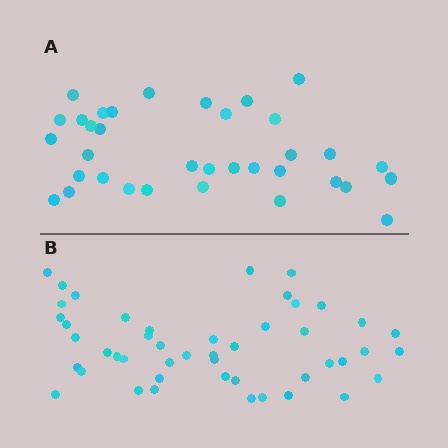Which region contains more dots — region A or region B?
Region B (the bottom region) has more dots.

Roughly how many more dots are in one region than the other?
Region B has roughly 12 or so more dots than region A.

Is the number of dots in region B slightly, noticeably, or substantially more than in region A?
Region B has noticeably more, but not dramatically so. The ratio is roughly 1.3 to 1.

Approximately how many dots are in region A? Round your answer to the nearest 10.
About 40 dots. (The exact count is 35, which rounds to 40.)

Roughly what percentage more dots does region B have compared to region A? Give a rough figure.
About 35% more.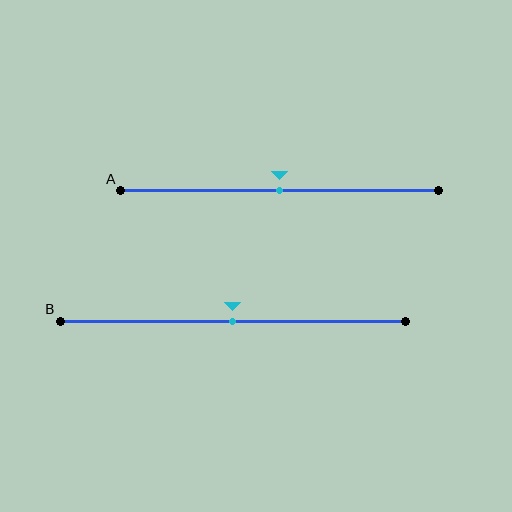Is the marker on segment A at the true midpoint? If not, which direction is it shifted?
Yes, the marker on segment A is at the true midpoint.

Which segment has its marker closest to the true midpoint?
Segment A has its marker closest to the true midpoint.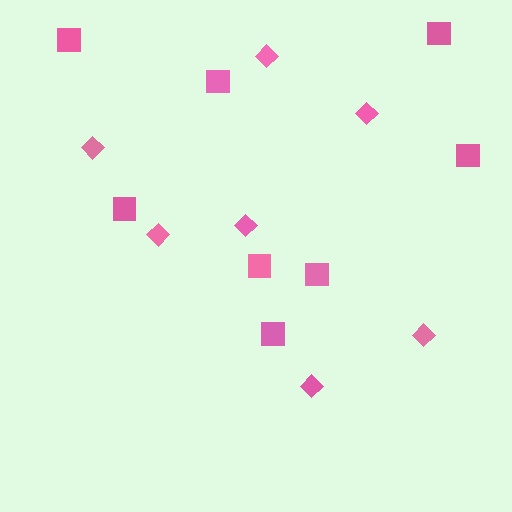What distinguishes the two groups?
There are 2 groups: one group of diamonds (7) and one group of squares (8).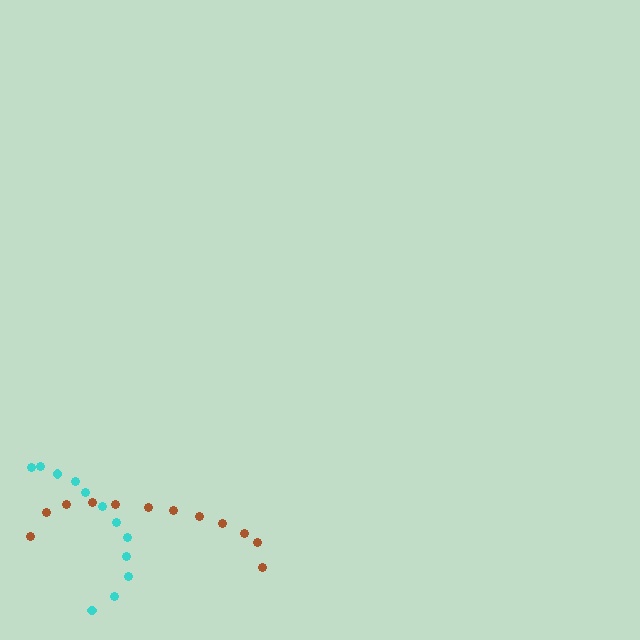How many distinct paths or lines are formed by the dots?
There are 2 distinct paths.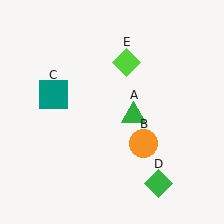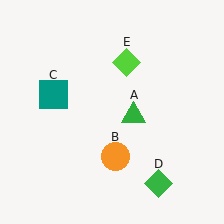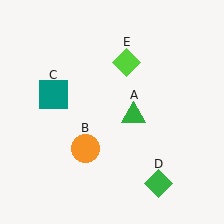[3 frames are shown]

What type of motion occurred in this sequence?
The orange circle (object B) rotated clockwise around the center of the scene.